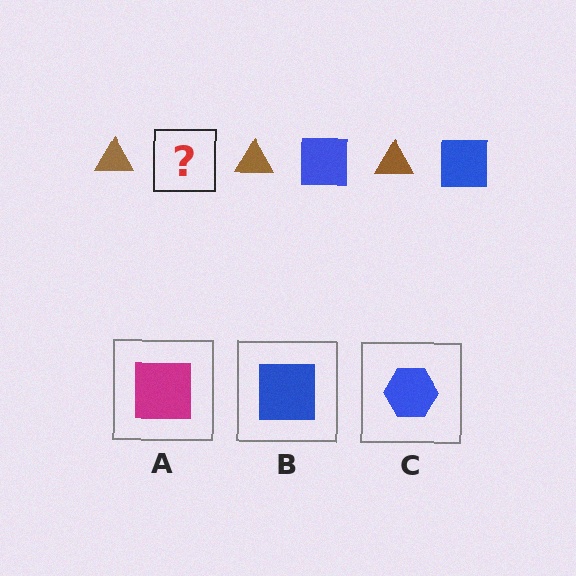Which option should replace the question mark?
Option B.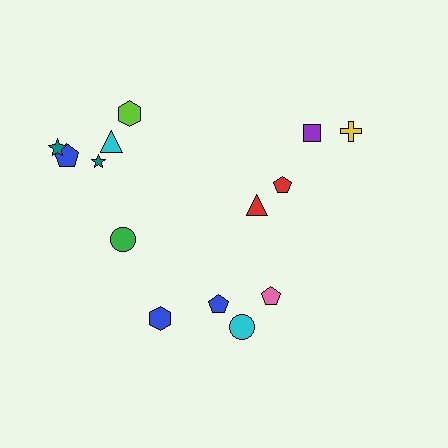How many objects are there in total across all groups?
There are 14 objects.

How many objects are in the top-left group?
There are 6 objects.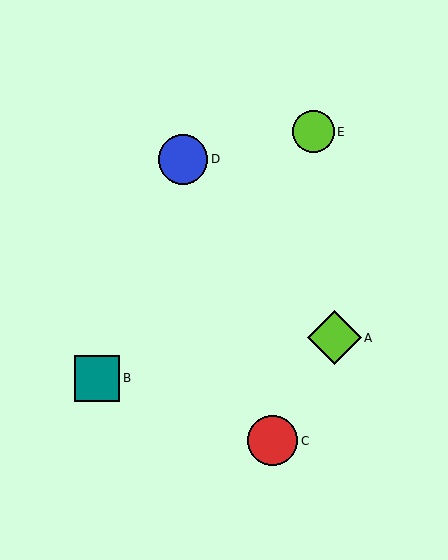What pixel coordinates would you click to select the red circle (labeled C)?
Click at (273, 441) to select the red circle C.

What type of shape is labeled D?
Shape D is a blue circle.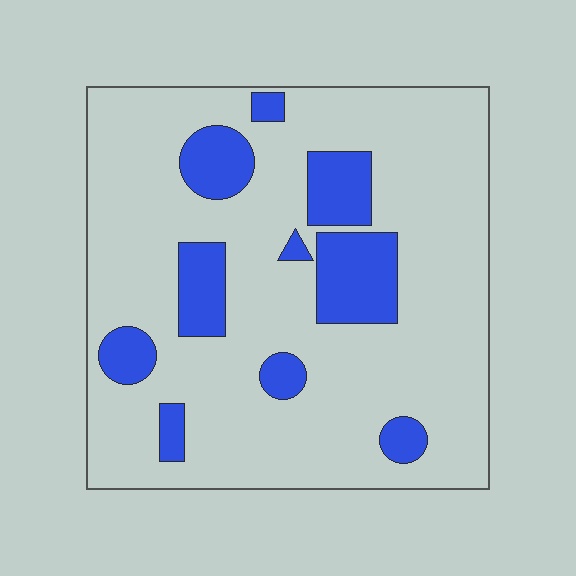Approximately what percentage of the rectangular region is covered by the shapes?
Approximately 20%.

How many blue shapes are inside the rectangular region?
10.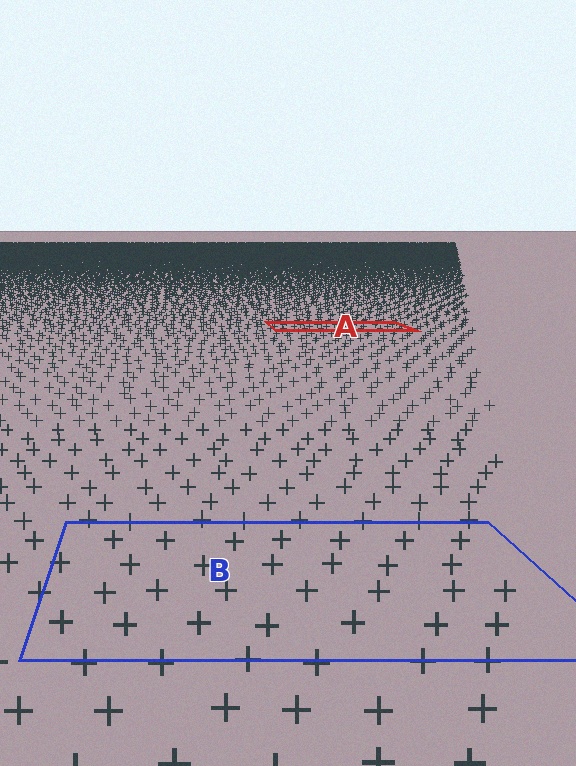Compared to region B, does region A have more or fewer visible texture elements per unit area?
Region A has more texture elements per unit area — they are packed more densely because it is farther away.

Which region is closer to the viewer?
Region B is closer. The texture elements there are larger and more spread out.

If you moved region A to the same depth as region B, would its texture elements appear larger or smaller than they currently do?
They would appear larger. At a closer depth, the same texture elements are projected at a bigger on-screen size.